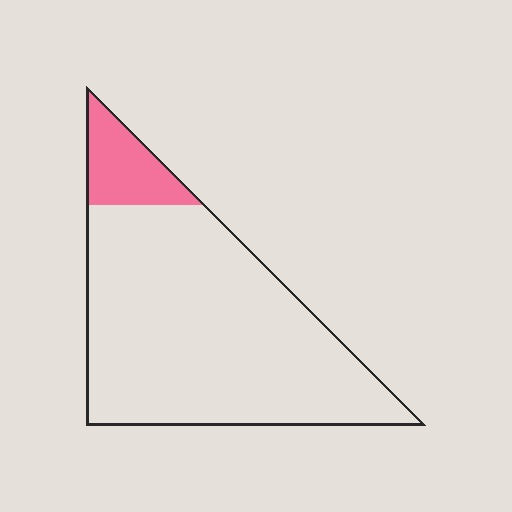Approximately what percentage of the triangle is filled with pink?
Approximately 10%.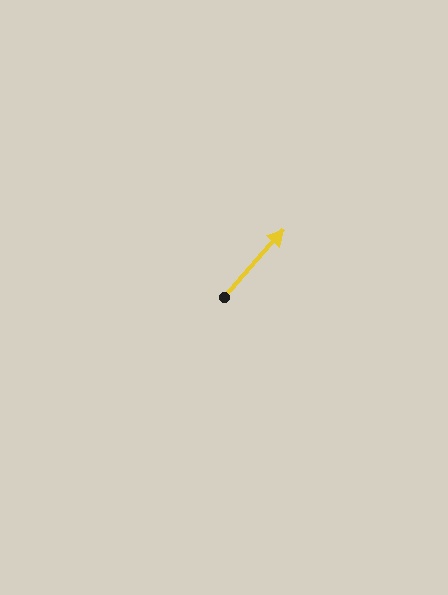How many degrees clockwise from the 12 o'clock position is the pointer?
Approximately 41 degrees.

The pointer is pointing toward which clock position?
Roughly 1 o'clock.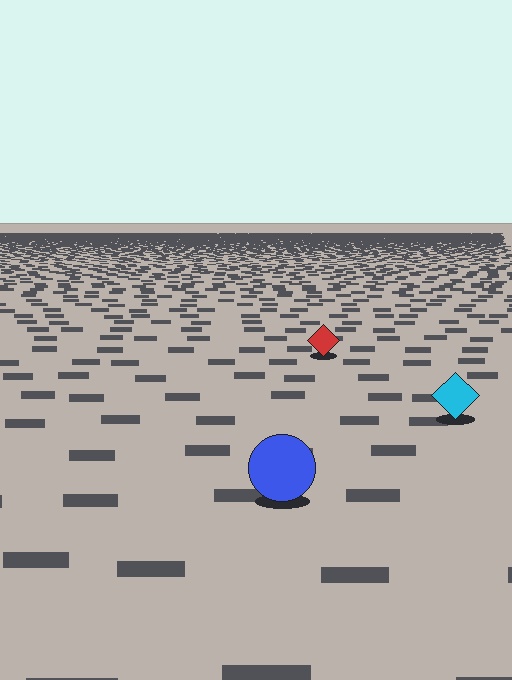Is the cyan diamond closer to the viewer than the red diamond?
Yes. The cyan diamond is closer — you can tell from the texture gradient: the ground texture is coarser near it.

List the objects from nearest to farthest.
From nearest to farthest: the blue circle, the cyan diamond, the red diamond.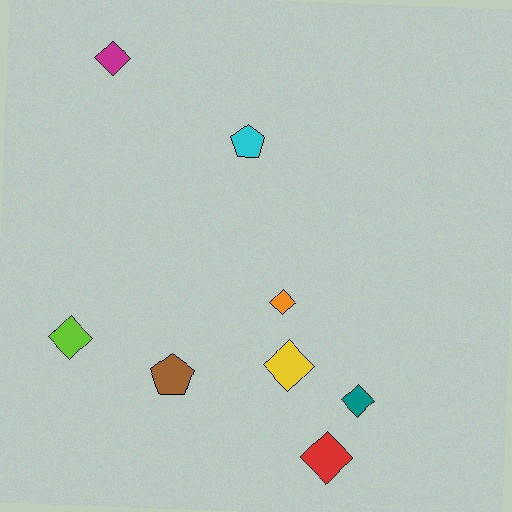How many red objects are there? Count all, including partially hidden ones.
There is 1 red object.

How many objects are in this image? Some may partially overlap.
There are 8 objects.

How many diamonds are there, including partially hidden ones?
There are 6 diamonds.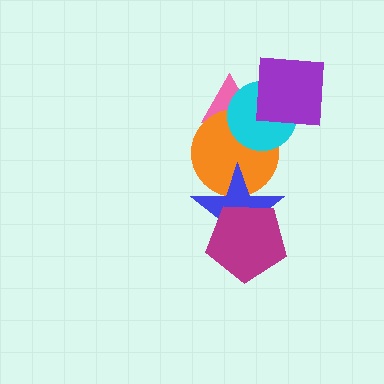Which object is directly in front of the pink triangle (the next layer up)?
The orange circle is directly in front of the pink triangle.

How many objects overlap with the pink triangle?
2 objects overlap with the pink triangle.